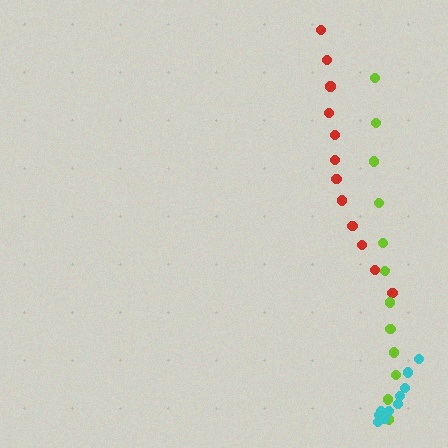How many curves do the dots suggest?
There are 3 distinct paths.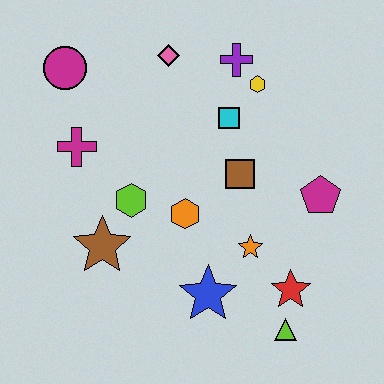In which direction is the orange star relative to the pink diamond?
The orange star is below the pink diamond.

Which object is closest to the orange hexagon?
The lime hexagon is closest to the orange hexagon.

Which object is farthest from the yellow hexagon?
The lime triangle is farthest from the yellow hexagon.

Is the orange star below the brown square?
Yes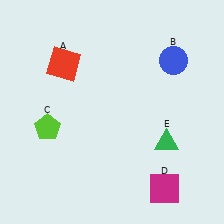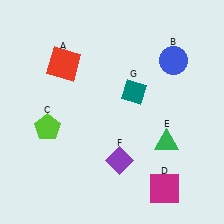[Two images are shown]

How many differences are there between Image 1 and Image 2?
There are 2 differences between the two images.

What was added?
A purple diamond (F), a teal diamond (G) were added in Image 2.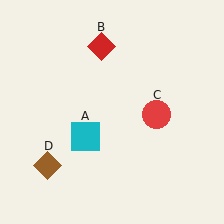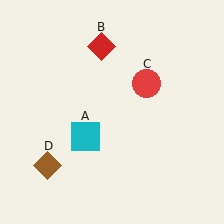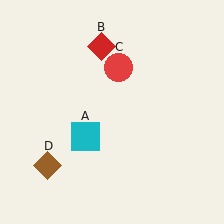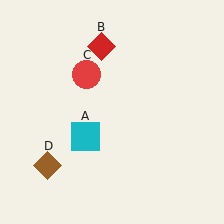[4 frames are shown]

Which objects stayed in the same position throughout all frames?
Cyan square (object A) and red diamond (object B) and brown diamond (object D) remained stationary.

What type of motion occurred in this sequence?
The red circle (object C) rotated counterclockwise around the center of the scene.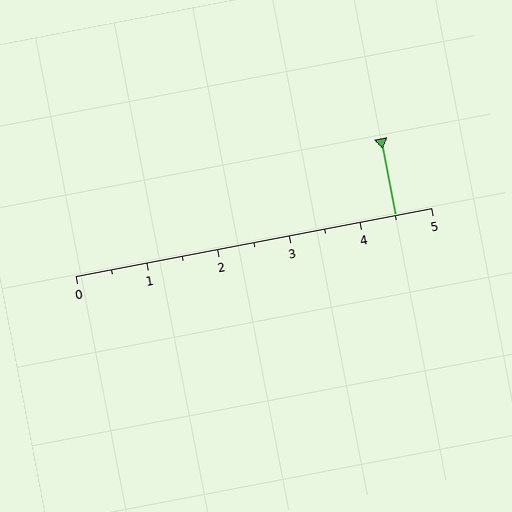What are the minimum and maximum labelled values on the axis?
The axis runs from 0 to 5.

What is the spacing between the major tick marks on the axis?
The major ticks are spaced 1 apart.